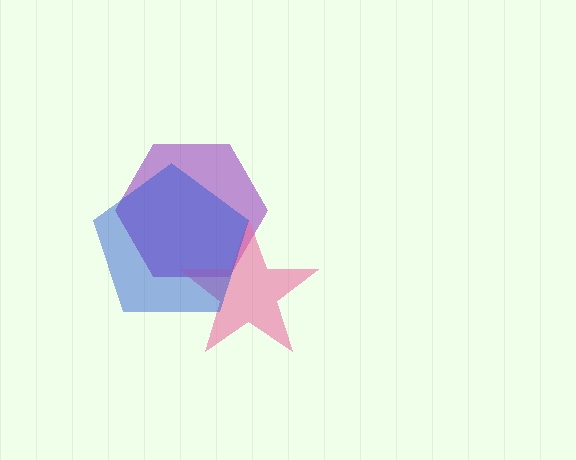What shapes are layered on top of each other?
The layered shapes are: a purple hexagon, a pink star, a blue pentagon.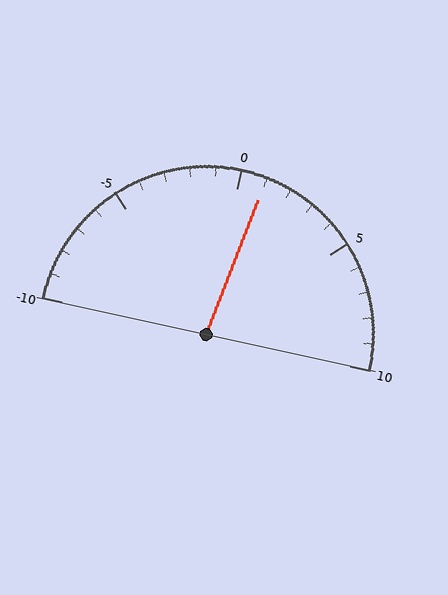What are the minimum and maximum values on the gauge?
The gauge ranges from -10 to 10.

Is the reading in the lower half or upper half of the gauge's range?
The reading is in the upper half of the range (-10 to 10).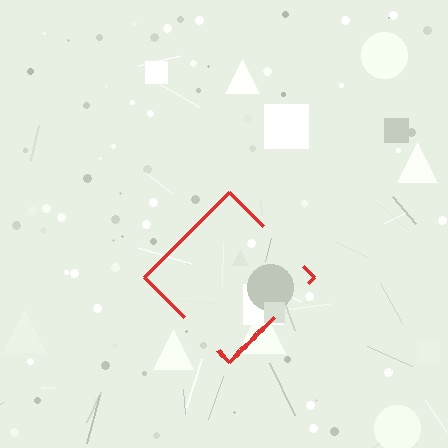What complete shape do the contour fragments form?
The contour fragments form a diamond.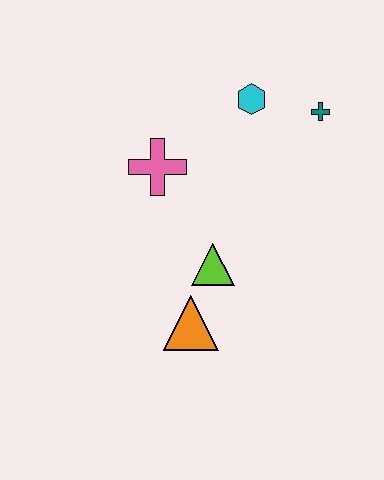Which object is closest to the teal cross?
The cyan hexagon is closest to the teal cross.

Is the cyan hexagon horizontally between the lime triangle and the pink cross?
No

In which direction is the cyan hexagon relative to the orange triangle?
The cyan hexagon is above the orange triangle.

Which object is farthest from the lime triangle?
The teal cross is farthest from the lime triangle.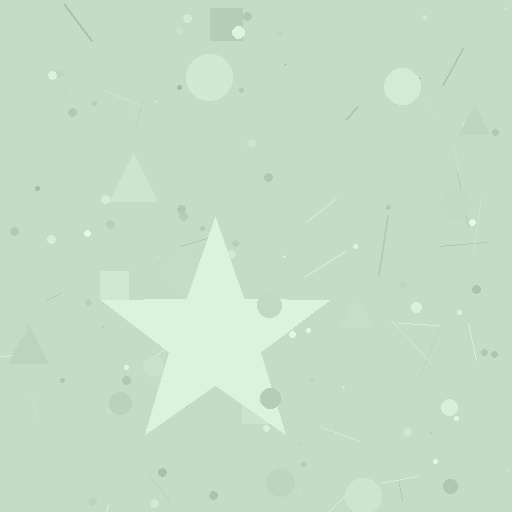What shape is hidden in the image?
A star is hidden in the image.